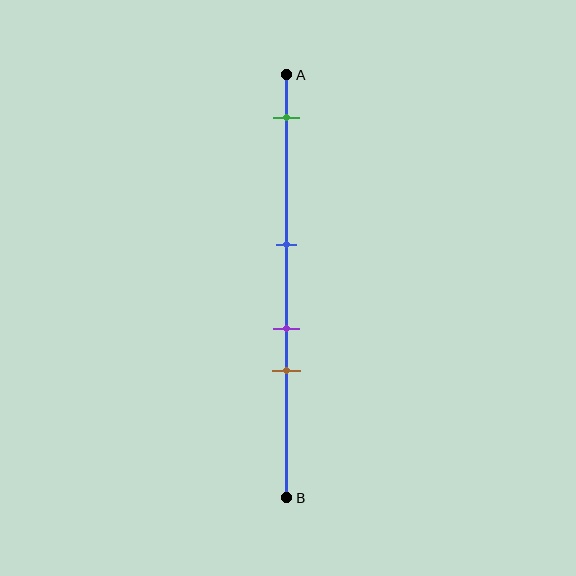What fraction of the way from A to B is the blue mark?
The blue mark is approximately 40% (0.4) of the way from A to B.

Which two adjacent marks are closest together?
The purple and brown marks are the closest adjacent pair.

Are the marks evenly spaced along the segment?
No, the marks are not evenly spaced.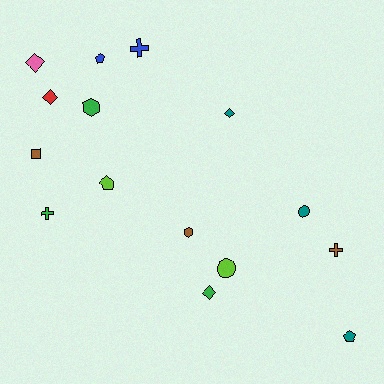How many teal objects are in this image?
There are 3 teal objects.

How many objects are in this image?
There are 15 objects.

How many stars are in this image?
There are no stars.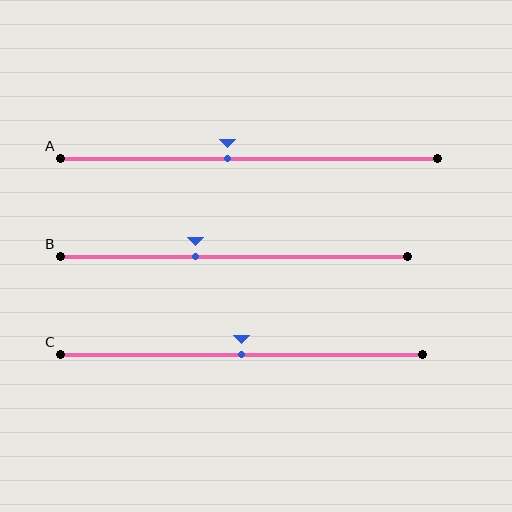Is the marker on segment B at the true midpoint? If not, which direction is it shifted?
No, the marker on segment B is shifted to the left by about 11% of the segment length.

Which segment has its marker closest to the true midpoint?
Segment C has its marker closest to the true midpoint.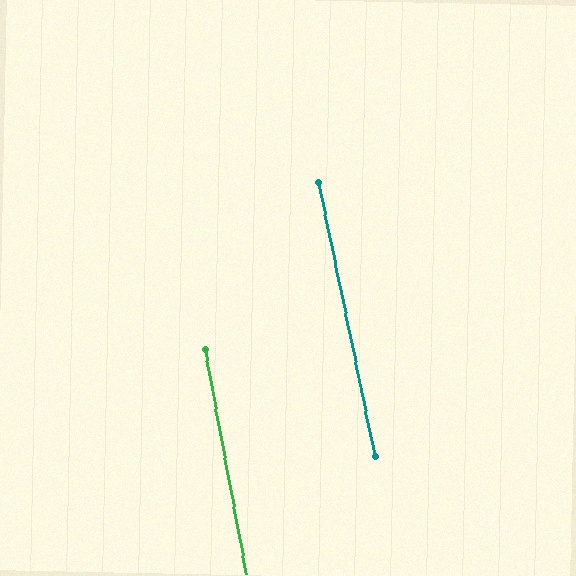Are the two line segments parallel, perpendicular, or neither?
Parallel — their directions differ by only 1.2°.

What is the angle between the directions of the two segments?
Approximately 1 degree.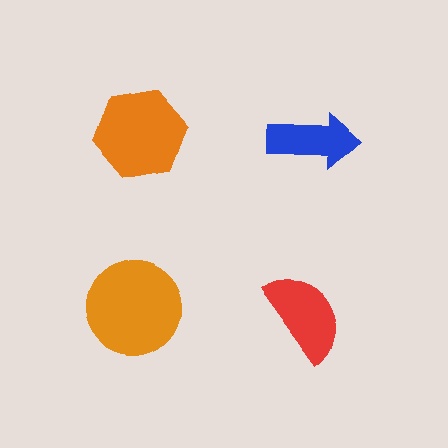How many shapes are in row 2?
2 shapes.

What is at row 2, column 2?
A red semicircle.